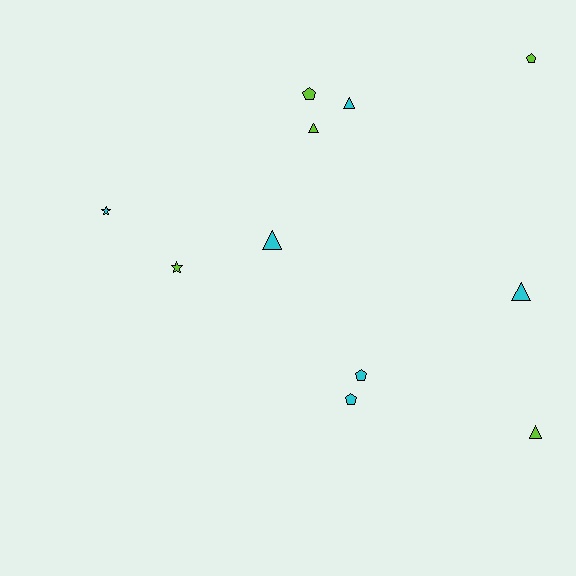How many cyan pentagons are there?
There are 2 cyan pentagons.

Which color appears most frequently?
Cyan, with 6 objects.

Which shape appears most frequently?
Triangle, with 5 objects.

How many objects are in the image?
There are 11 objects.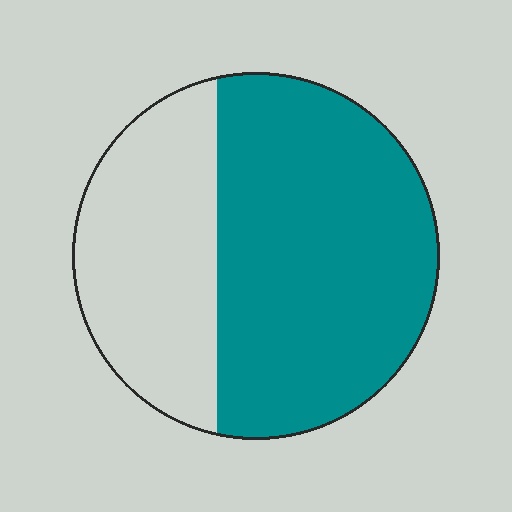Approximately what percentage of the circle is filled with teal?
Approximately 65%.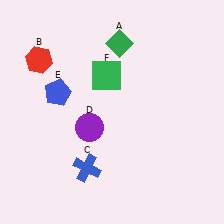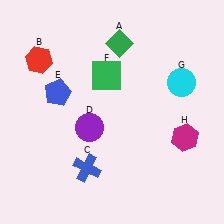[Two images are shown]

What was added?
A cyan circle (G), a magenta hexagon (H) were added in Image 2.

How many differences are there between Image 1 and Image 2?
There are 2 differences between the two images.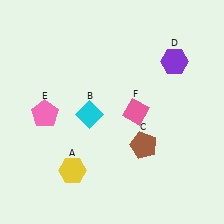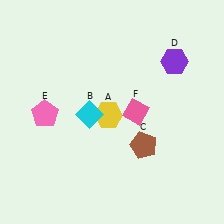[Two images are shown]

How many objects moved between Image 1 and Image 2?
1 object moved between the two images.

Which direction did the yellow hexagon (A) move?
The yellow hexagon (A) moved up.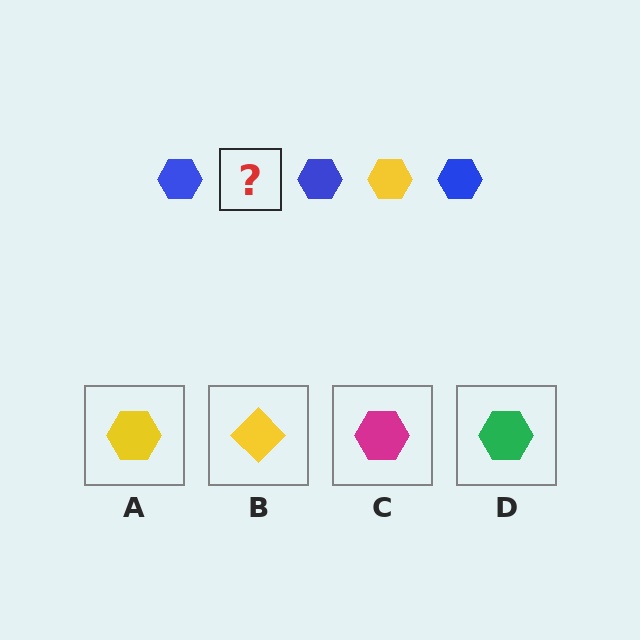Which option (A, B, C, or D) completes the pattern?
A.